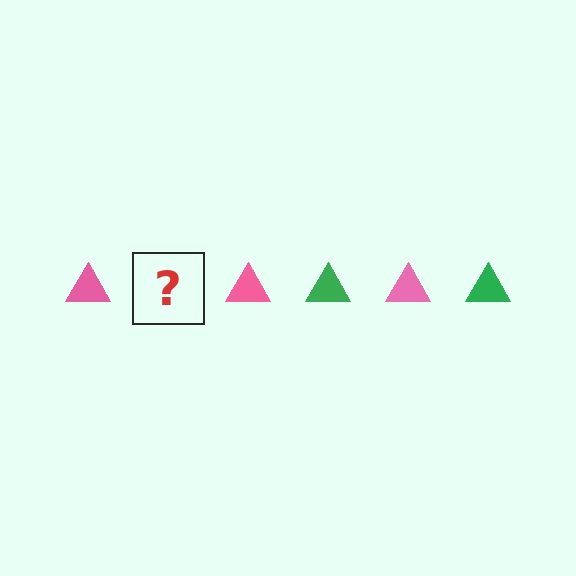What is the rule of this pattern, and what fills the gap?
The rule is that the pattern cycles through pink, green triangles. The gap should be filled with a green triangle.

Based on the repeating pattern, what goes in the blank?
The blank should be a green triangle.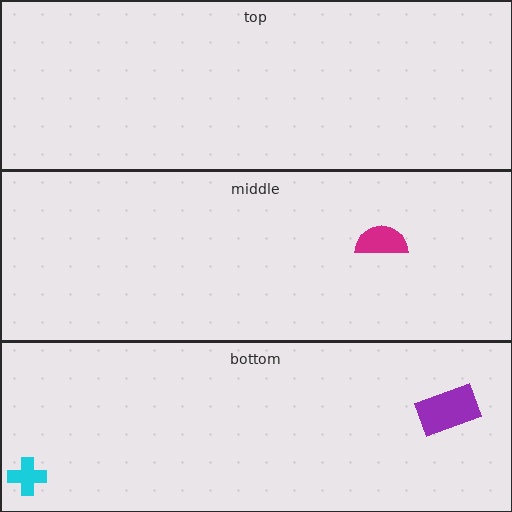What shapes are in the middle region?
The magenta semicircle.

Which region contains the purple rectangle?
The bottom region.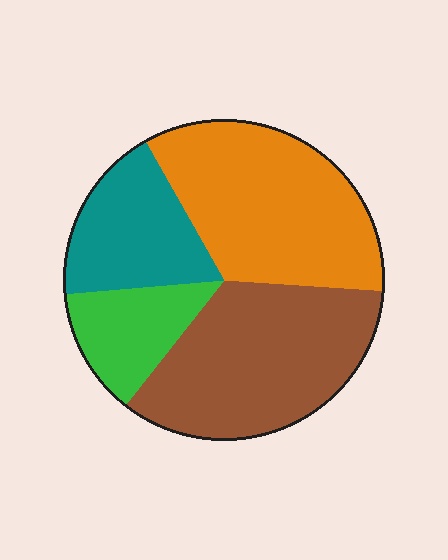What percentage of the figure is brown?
Brown takes up between a third and a half of the figure.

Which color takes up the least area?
Green, at roughly 15%.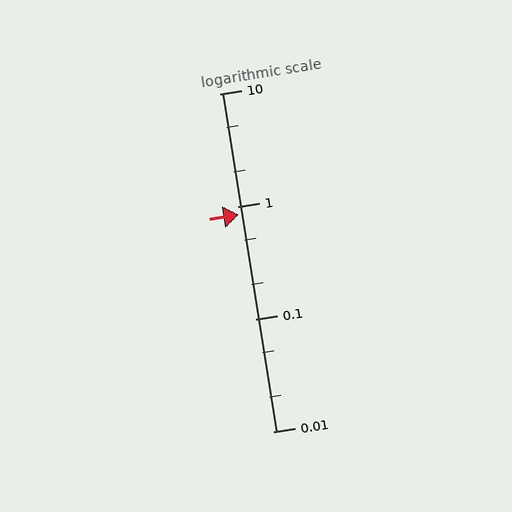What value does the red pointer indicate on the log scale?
The pointer indicates approximately 0.85.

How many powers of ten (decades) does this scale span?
The scale spans 3 decades, from 0.01 to 10.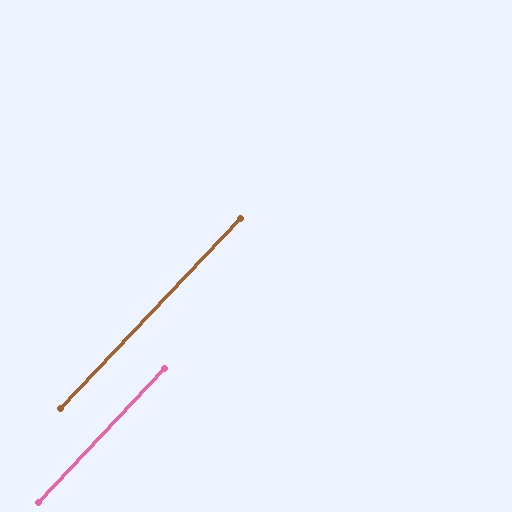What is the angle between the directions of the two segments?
Approximately 0 degrees.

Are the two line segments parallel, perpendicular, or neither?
Parallel — their directions differ by only 0.2°.